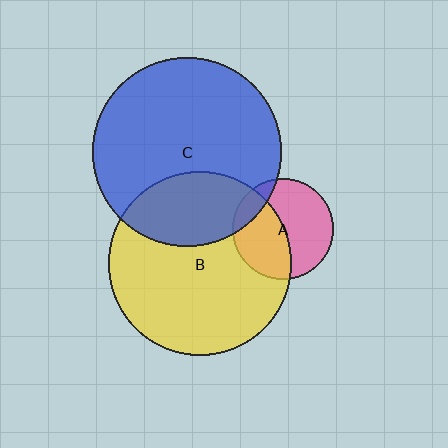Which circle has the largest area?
Circle C (blue).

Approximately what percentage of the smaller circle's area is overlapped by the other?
Approximately 45%.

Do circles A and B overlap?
Yes.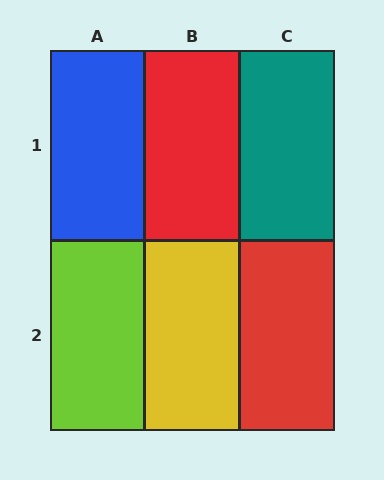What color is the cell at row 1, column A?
Blue.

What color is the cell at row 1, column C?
Teal.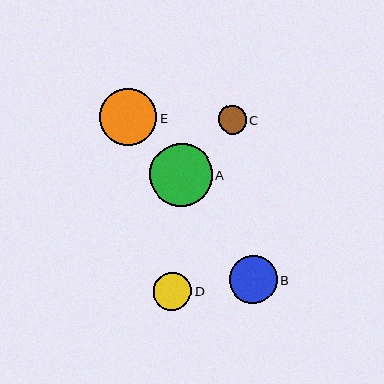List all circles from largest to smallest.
From largest to smallest: A, E, B, D, C.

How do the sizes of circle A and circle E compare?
Circle A and circle E are approximately the same size.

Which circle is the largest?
Circle A is the largest with a size of approximately 63 pixels.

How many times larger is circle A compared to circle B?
Circle A is approximately 1.3 times the size of circle B.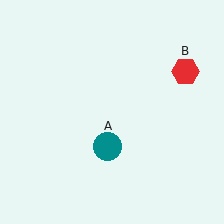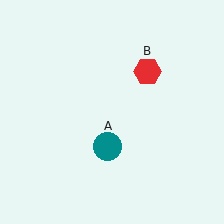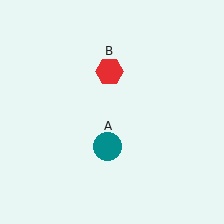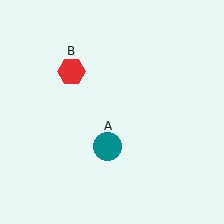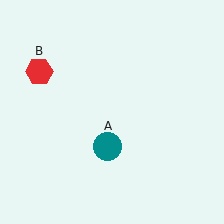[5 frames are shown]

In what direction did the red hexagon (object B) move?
The red hexagon (object B) moved left.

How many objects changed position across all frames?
1 object changed position: red hexagon (object B).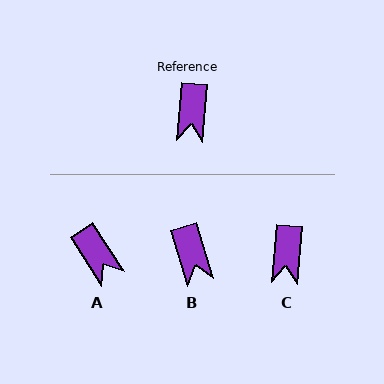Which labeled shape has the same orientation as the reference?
C.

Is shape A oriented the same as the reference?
No, it is off by about 37 degrees.